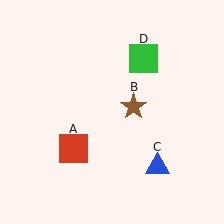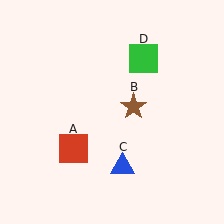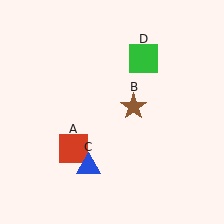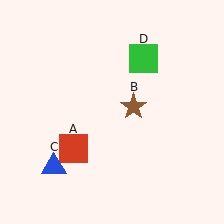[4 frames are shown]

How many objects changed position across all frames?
1 object changed position: blue triangle (object C).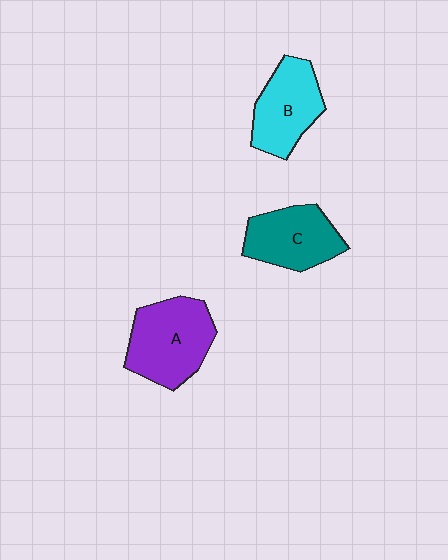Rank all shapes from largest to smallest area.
From largest to smallest: A (purple), B (cyan), C (teal).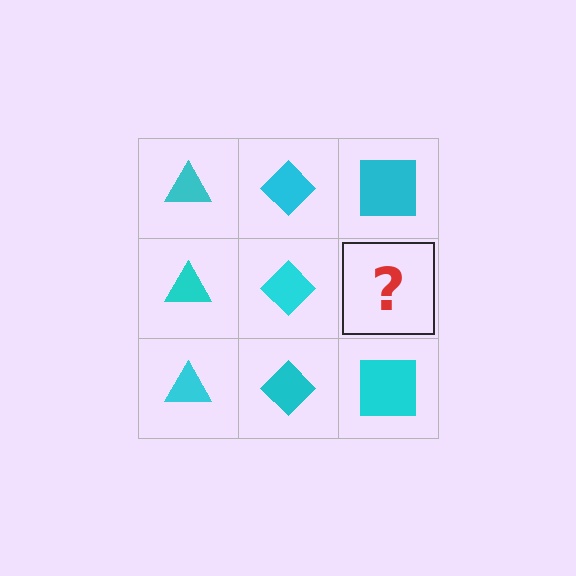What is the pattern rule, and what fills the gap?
The rule is that each column has a consistent shape. The gap should be filled with a cyan square.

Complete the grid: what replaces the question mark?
The question mark should be replaced with a cyan square.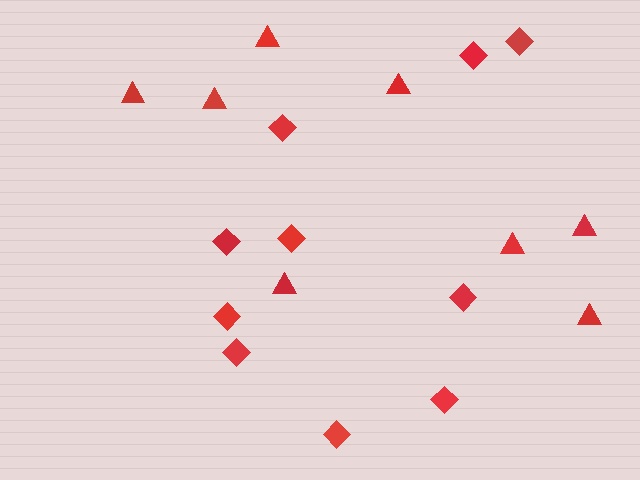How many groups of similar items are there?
There are 2 groups: one group of diamonds (10) and one group of triangles (8).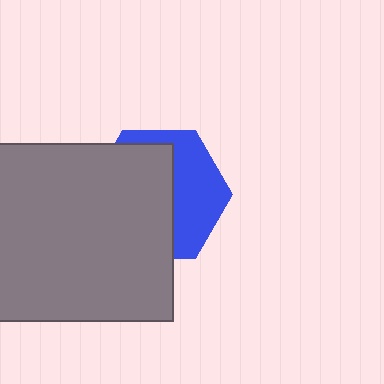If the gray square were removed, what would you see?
You would see the complete blue hexagon.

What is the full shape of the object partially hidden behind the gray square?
The partially hidden object is a blue hexagon.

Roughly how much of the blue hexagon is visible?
A small part of it is visible (roughly 42%).